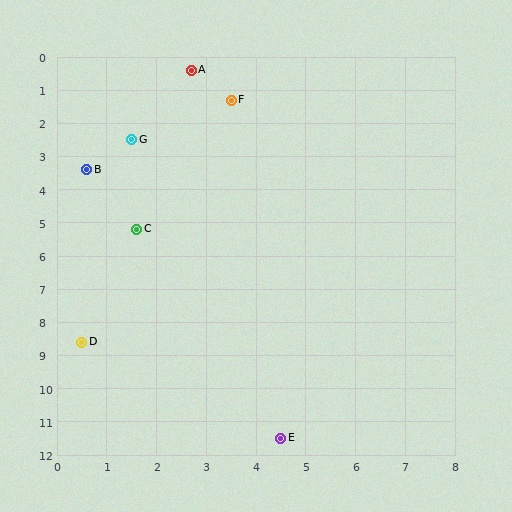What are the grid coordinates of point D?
Point D is at approximately (0.5, 8.6).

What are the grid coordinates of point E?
Point E is at approximately (4.5, 11.5).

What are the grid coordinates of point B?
Point B is at approximately (0.6, 3.4).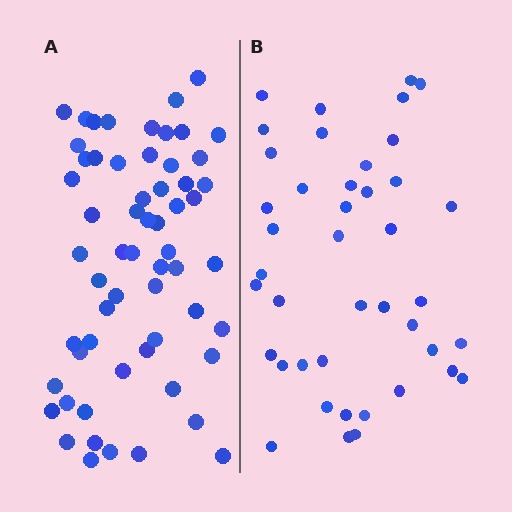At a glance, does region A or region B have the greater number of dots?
Region A (the left region) has more dots.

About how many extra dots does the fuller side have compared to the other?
Region A has approximately 20 more dots than region B.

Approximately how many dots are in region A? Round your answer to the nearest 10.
About 60 dots.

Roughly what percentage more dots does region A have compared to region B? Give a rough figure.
About 45% more.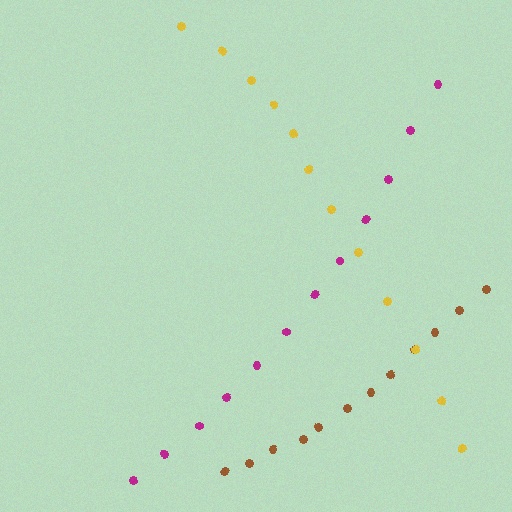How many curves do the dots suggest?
There are 3 distinct paths.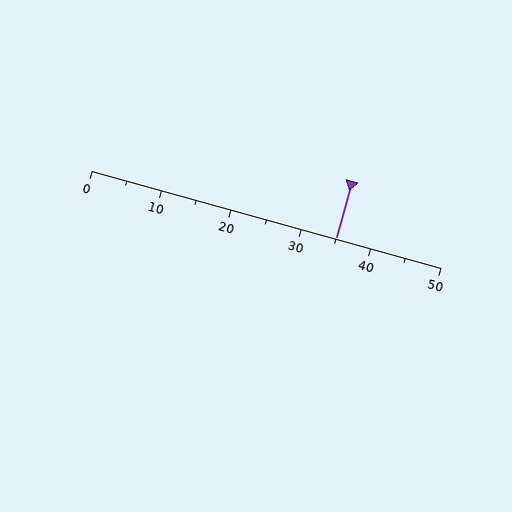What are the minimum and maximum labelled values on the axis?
The axis runs from 0 to 50.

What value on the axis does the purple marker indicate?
The marker indicates approximately 35.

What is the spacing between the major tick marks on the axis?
The major ticks are spaced 10 apart.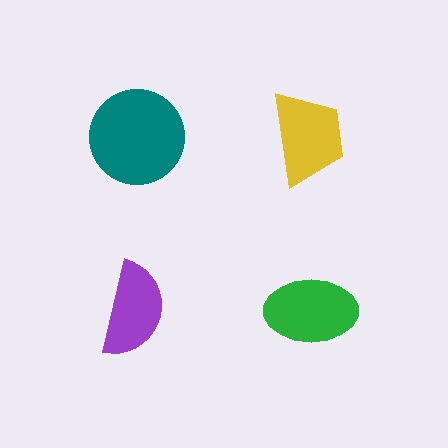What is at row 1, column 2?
A yellow trapezoid.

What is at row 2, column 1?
A purple semicircle.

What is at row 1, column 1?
A teal circle.